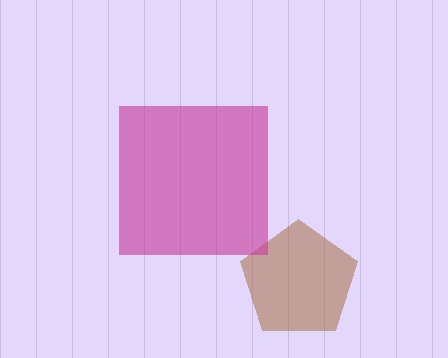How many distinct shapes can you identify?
There are 2 distinct shapes: a brown pentagon, a magenta square.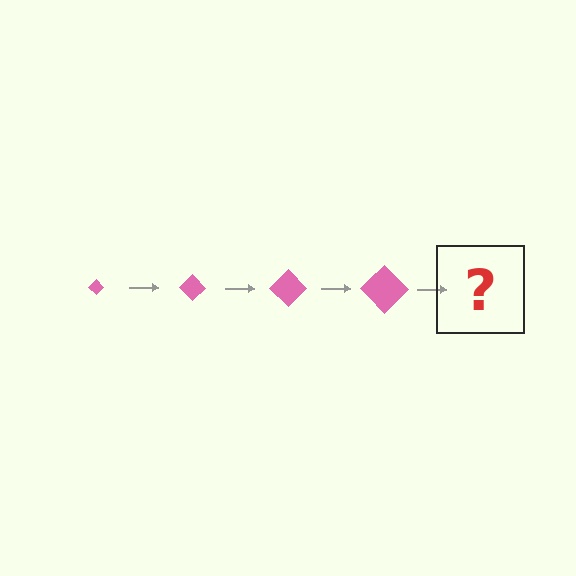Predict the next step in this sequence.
The next step is a pink diamond, larger than the previous one.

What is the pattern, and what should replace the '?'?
The pattern is that the diamond gets progressively larger each step. The '?' should be a pink diamond, larger than the previous one.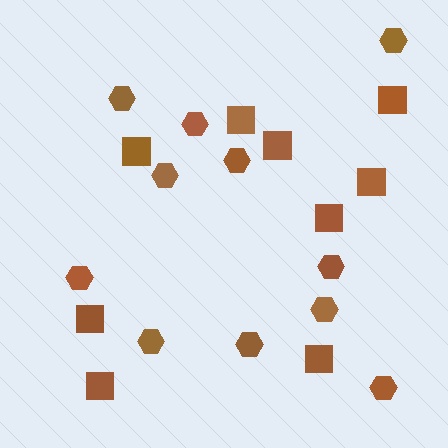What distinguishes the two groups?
There are 2 groups: one group of hexagons (11) and one group of squares (9).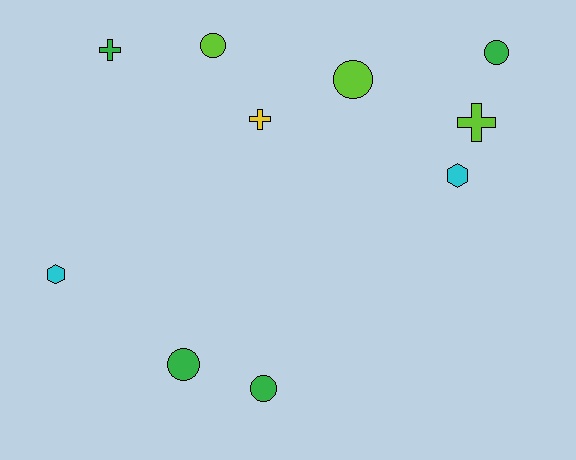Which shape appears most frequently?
Circle, with 5 objects.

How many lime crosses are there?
There is 1 lime cross.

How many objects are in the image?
There are 10 objects.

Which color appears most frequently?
Green, with 4 objects.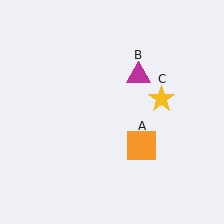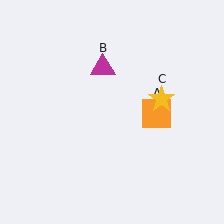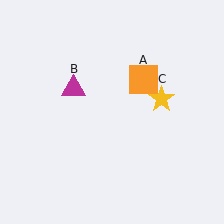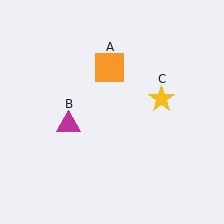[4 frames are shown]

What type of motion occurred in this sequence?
The orange square (object A), magenta triangle (object B) rotated counterclockwise around the center of the scene.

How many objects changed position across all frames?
2 objects changed position: orange square (object A), magenta triangle (object B).